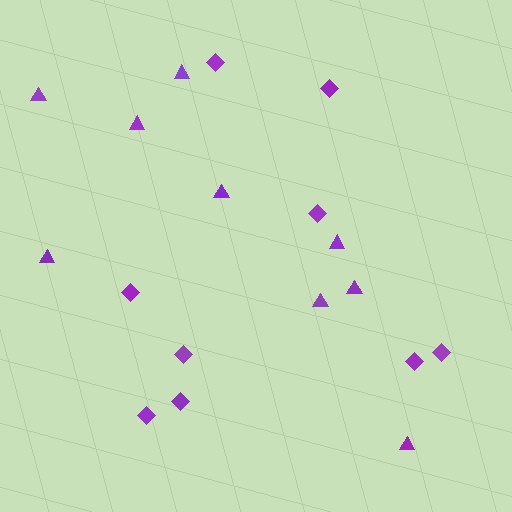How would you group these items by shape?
There are 2 groups: one group of triangles (9) and one group of diamonds (9).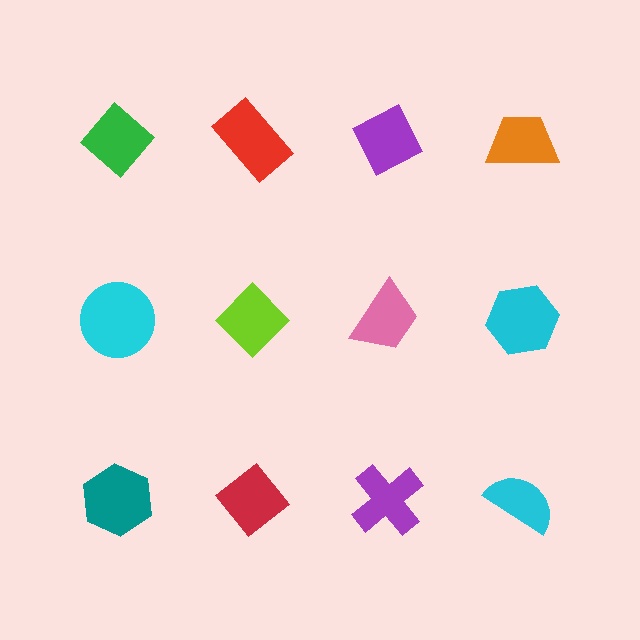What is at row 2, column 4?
A cyan hexagon.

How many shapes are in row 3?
4 shapes.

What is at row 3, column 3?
A purple cross.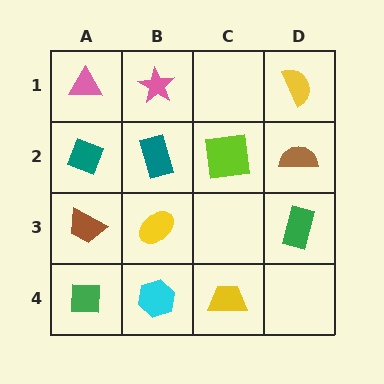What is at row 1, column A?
A pink triangle.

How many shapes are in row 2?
4 shapes.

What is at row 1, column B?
A pink star.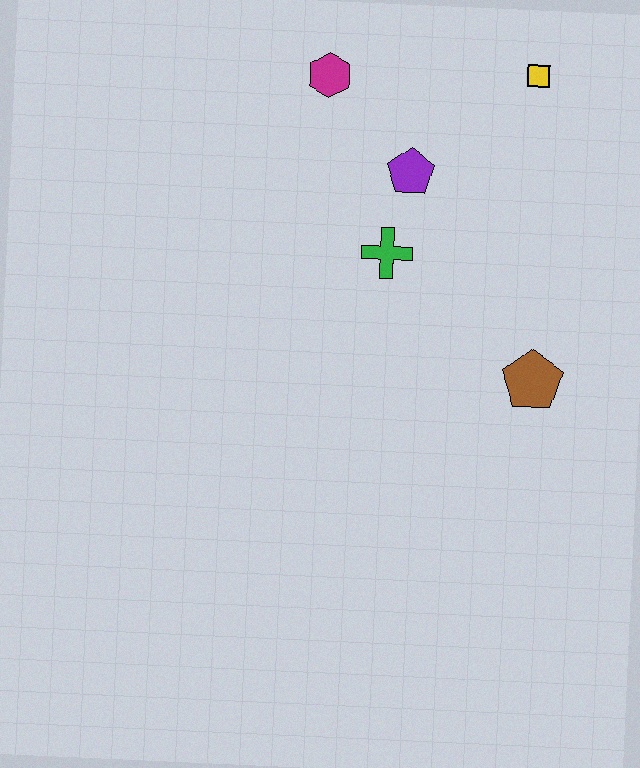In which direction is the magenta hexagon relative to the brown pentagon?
The magenta hexagon is above the brown pentagon.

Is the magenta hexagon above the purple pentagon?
Yes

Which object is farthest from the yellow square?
The brown pentagon is farthest from the yellow square.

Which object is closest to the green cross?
The purple pentagon is closest to the green cross.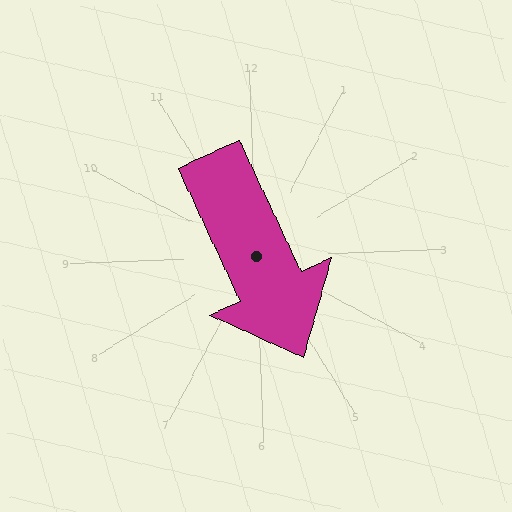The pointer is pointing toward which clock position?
Roughly 5 o'clock.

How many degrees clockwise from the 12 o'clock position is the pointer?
Approximately 157 degrees.